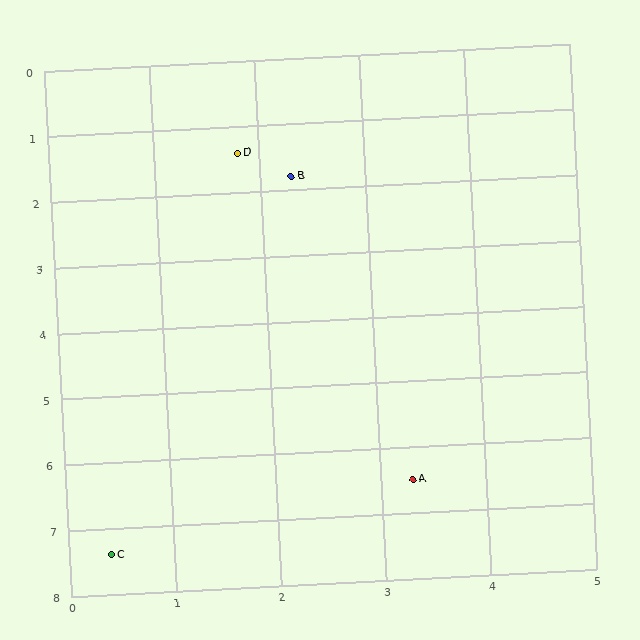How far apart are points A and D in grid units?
Points A and D are about 5.3 grid units apart.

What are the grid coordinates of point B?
Point B is at approximately (2.3, 1.8).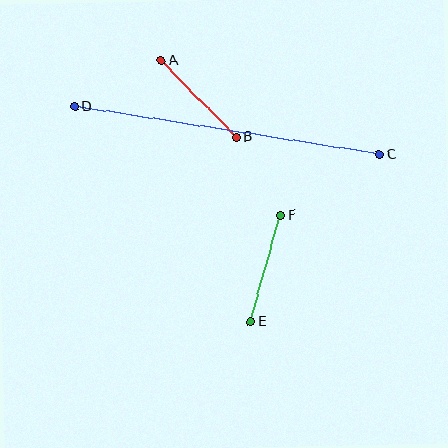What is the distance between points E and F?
The distance is approximately 111 pixels.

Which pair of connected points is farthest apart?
Points C and D are farthest apart.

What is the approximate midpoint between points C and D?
The midpoint is at approximately (227, 130) pixels.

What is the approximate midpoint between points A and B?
The midpoint is at approximately (199, 99) pixels.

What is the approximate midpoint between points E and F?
The midpoint is at approximately (266, 268) pixels.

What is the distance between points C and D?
The distance is approximately 308 pixels.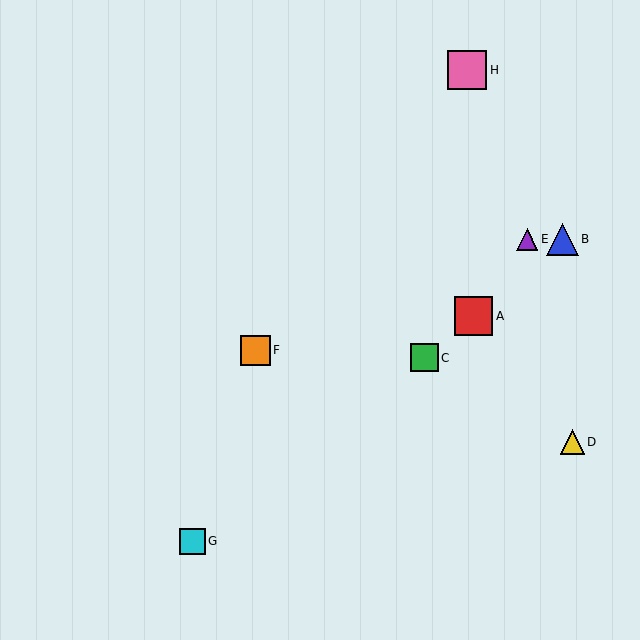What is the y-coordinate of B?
Object B is at y≈239.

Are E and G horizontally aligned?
No, E is at y≈239 and G is at y≈541.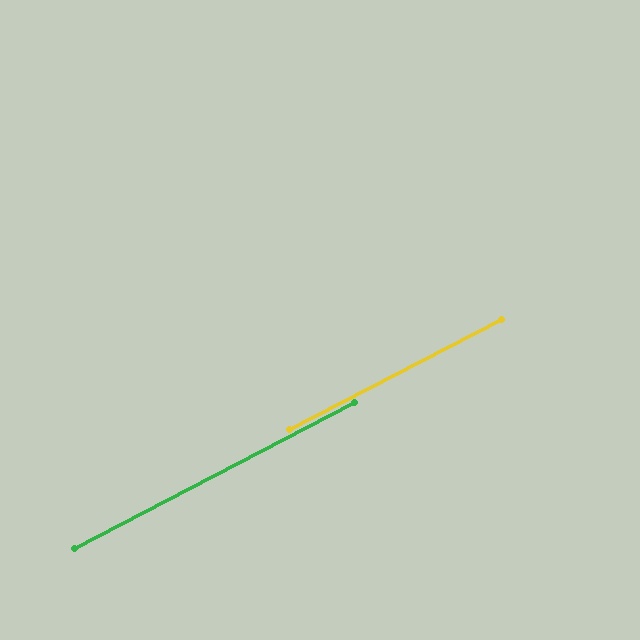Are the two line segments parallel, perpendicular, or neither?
Parallel — their directions differ by only 0.0°.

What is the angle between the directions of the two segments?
Approximately 0 degrees.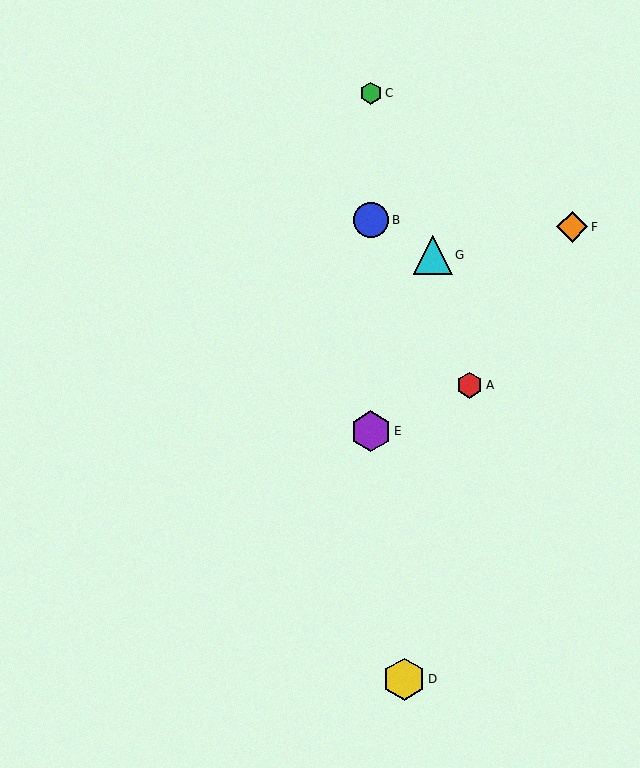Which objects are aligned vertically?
Objects B, C, E are aligned vertically.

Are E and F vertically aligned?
No, E is at x≈371 and F is at x≈572.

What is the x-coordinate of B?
Object B is at x≈371.